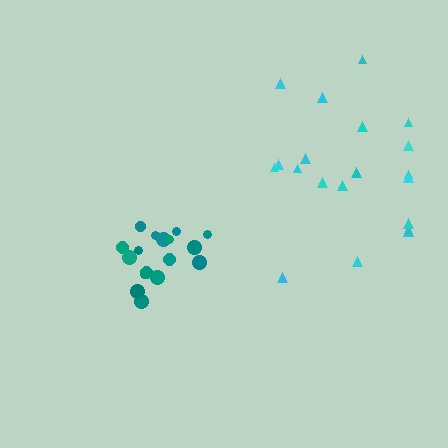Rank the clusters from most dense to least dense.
teal, cyan.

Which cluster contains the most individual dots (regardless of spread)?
Cyan (20).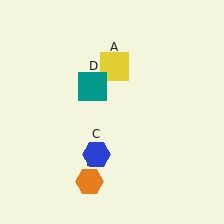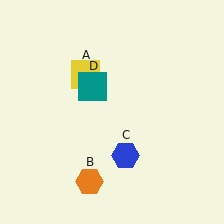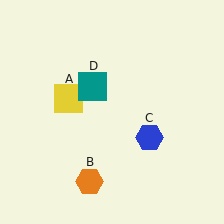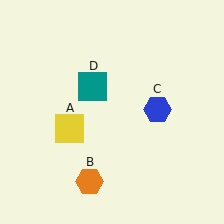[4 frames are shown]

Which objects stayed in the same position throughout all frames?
Orange hexagon (object B) and teal square (object D) remained stationary.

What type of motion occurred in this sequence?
The yellow square (object A), blue hexagon (object C) rotated counterclockwise around the center of the scene.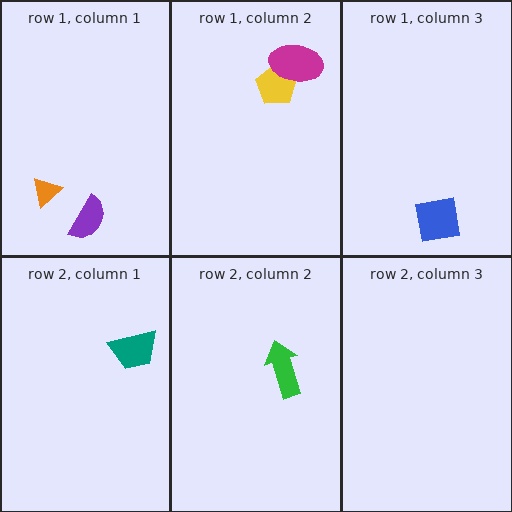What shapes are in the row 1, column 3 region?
The blue square.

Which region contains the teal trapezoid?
The row 2, column 1 region.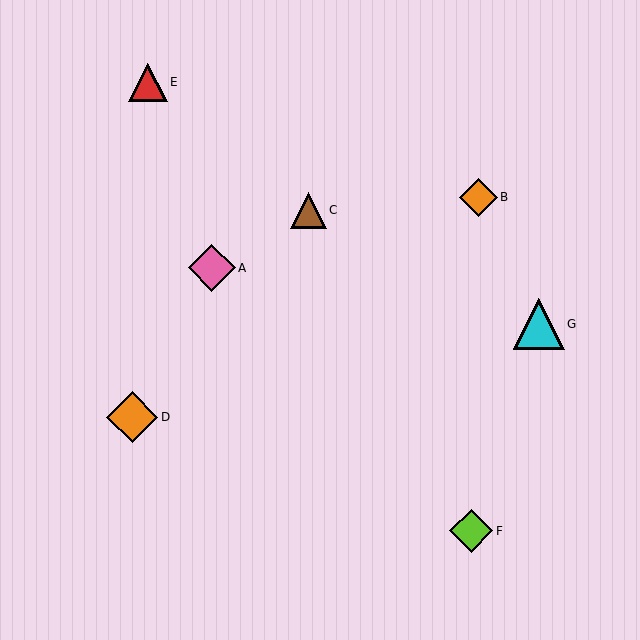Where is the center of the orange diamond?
The center of the orange diamond is at (478, 197).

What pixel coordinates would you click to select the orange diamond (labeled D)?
Click at (132, 417) to select the orange diamond D.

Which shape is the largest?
The cyan triangle (labeled G) is the largest.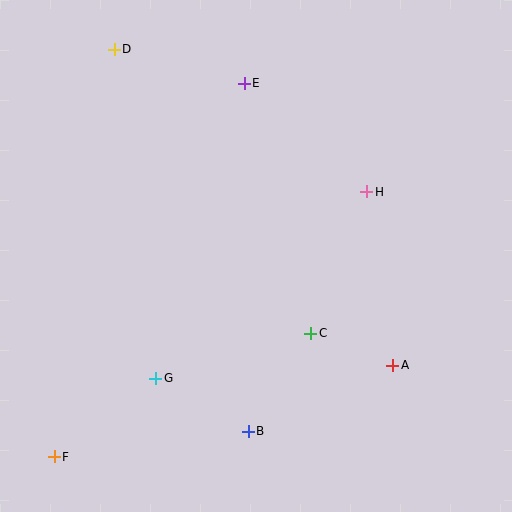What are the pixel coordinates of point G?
Point G is at (156, 378).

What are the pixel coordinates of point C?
Point C is at (311, 333).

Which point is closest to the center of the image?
Point C at (311, 333) is closest to the center.